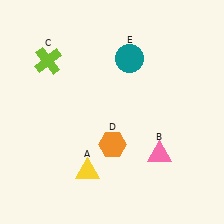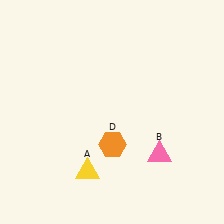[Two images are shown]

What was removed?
The teal circle (E), the lime cross (C) were removed in Image 2.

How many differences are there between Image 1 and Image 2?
There are 2 differences between the two images.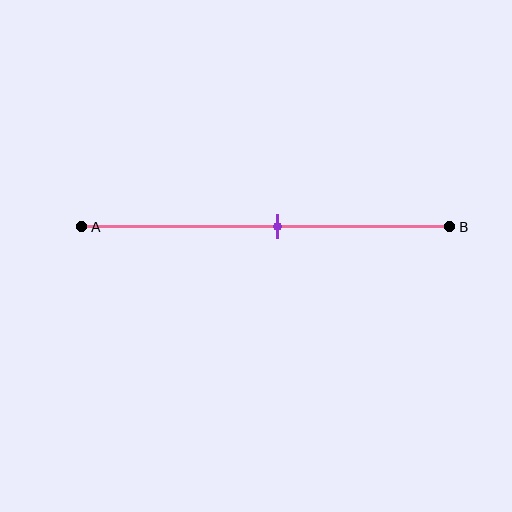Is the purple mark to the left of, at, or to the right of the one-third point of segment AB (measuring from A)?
The purple mark is to the right of the one-third point of segment AB.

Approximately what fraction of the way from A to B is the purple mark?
The purple mark is approximately 55% of the way from A to B.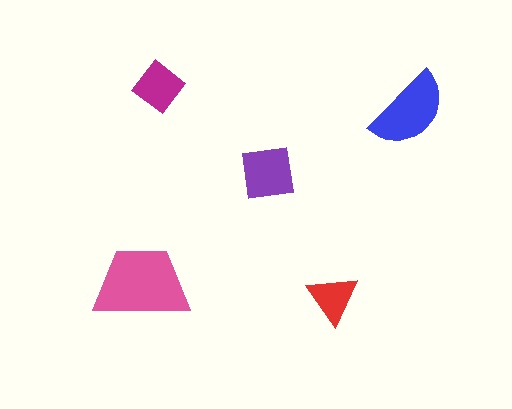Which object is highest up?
The magenta diamond is topmost.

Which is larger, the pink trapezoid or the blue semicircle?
The pink trapezoid.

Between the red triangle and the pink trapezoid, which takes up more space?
The pink trapezoid.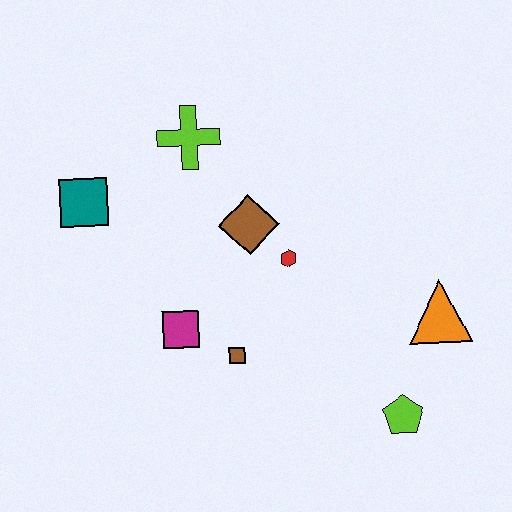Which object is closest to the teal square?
The lime cross is closest to the teal square.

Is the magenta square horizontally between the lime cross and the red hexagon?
No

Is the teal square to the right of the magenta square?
No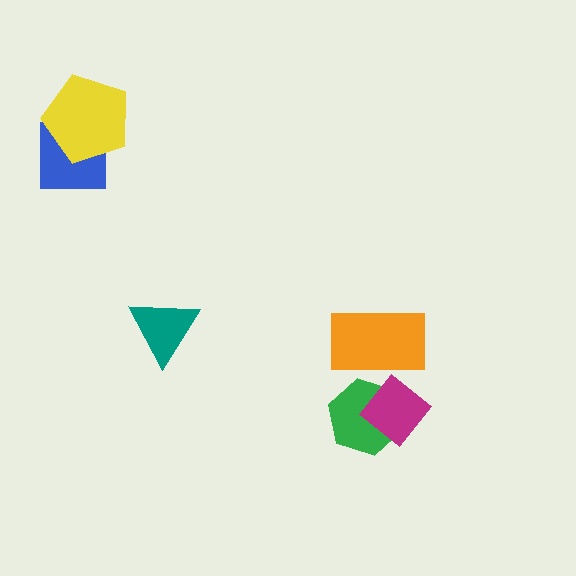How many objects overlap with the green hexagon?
2 objects overlap with the green hexagon.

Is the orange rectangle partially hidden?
Yes, it is partially covered by another shape.